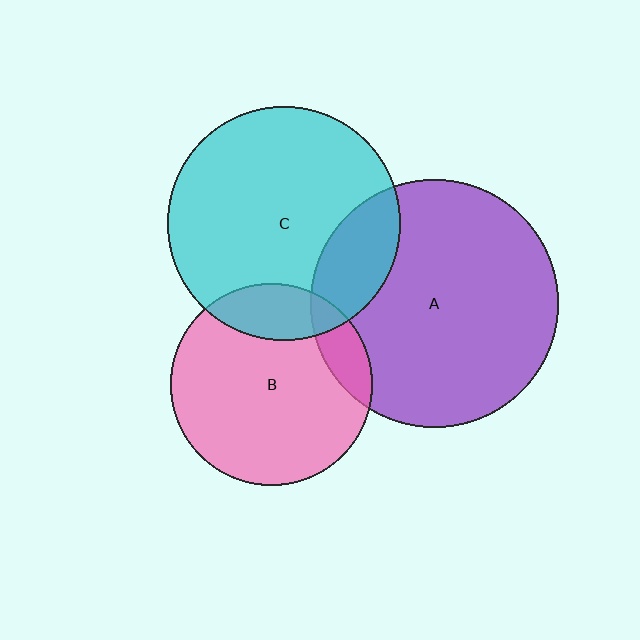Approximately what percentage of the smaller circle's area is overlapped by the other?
Approximately 10%.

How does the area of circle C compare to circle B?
Approximately 1.3 times.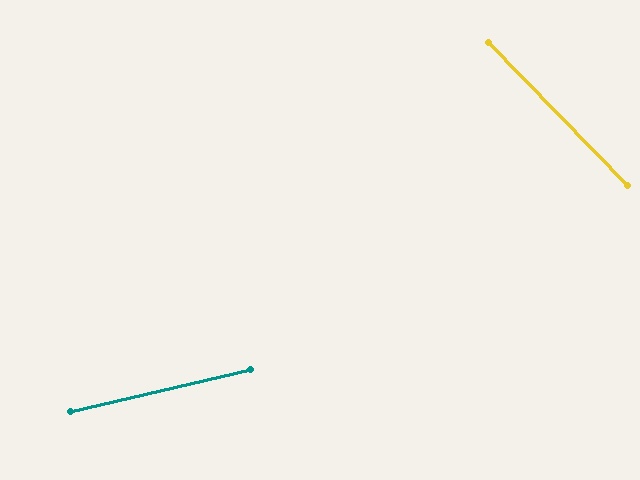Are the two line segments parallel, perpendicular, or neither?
Neither parallel nor perpendicular — they differ by about 59°.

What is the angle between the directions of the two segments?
Approximately 59 degrees.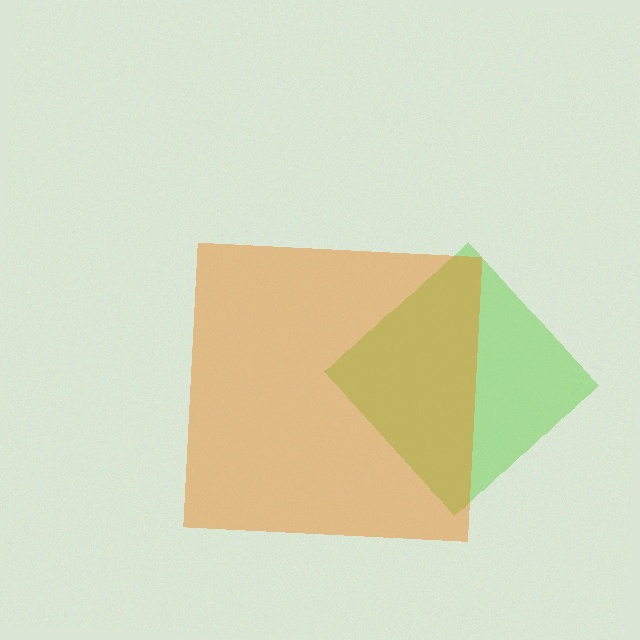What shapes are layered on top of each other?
The layered shapes are: a lime diamond, an orange square.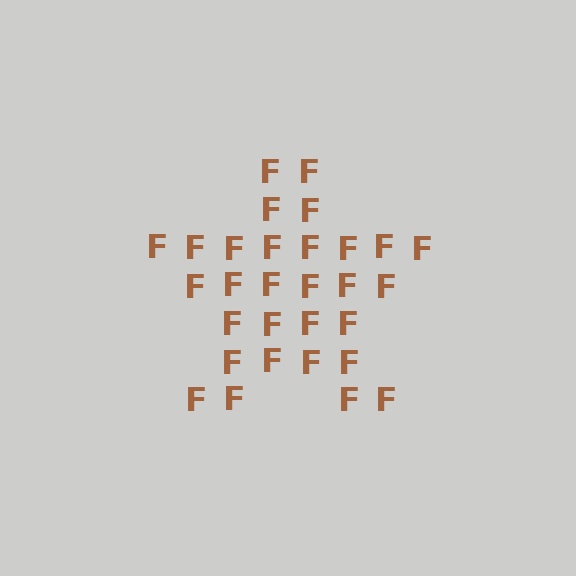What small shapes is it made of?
It is made of small letter F's.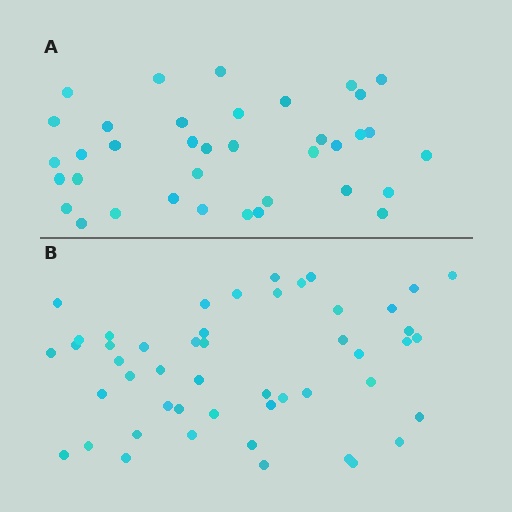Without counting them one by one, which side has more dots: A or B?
Region B (the bottom region) has more dots.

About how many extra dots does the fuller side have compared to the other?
Region B has roughly 12 or so more dots than region A.